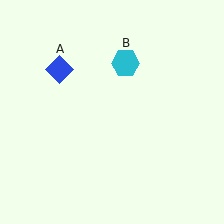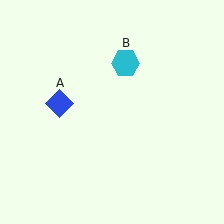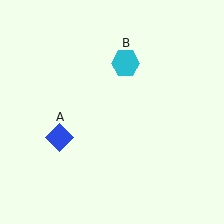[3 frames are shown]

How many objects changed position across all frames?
1 object changed position: blue diamond (object A).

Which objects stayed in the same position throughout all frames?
Cyan hexagon (object B) remained stationary.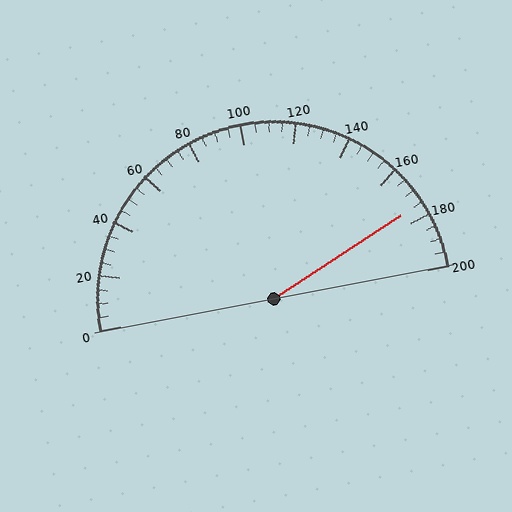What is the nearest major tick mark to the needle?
The nearest major tick mark is 180.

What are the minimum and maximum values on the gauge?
The gauge ranges from 0 to 200.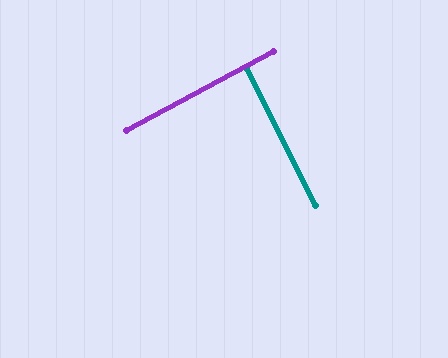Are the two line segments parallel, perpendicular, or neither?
Perpendicular — they meet at approximately 88°.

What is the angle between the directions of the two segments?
Approximately 88 degrees.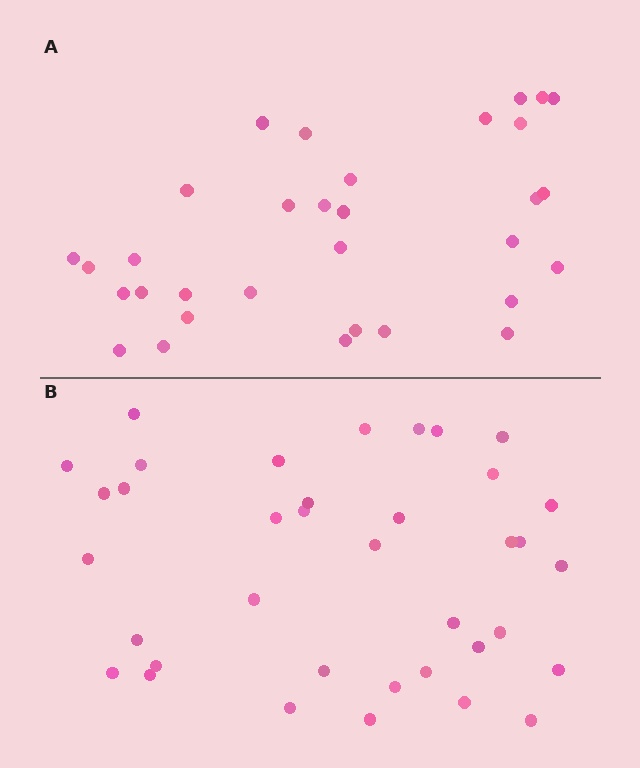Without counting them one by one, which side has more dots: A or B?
Region B (the bottom region) has more dots.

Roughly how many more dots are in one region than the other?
Region B has about 5 more dots than region A.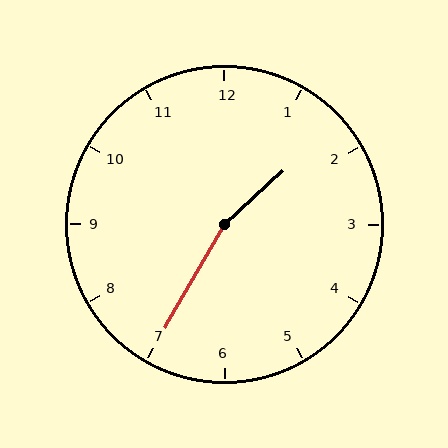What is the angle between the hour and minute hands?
Approximately 162 degrees.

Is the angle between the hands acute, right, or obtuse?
It is obtuse.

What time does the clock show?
1:35.